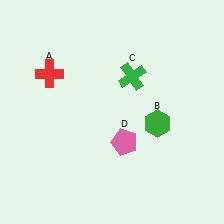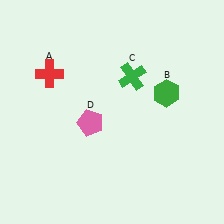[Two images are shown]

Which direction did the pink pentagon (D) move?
The pink pentagon (D) moved left.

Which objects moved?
The objects that moved are: the green hexagon (B), the pink pentagon (D).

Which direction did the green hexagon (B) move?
The green hexagon (B) moved up.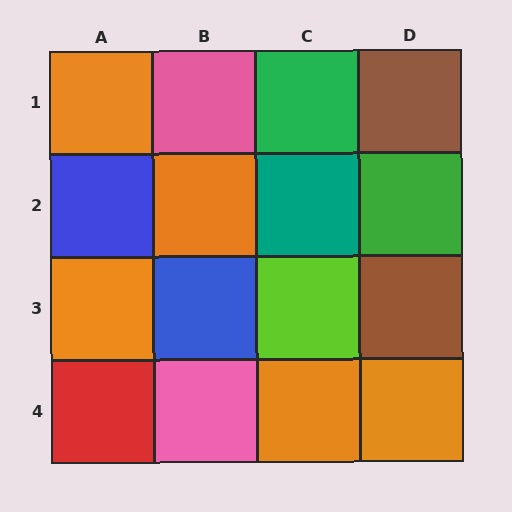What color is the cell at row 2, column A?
Blue.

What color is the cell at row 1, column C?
Green.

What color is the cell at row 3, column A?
Orange.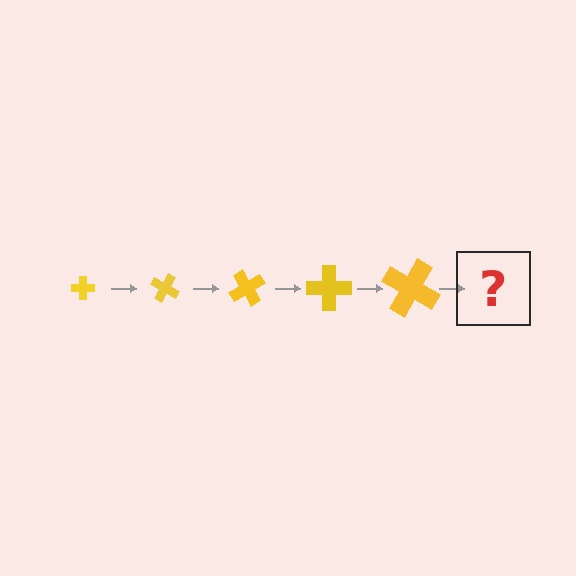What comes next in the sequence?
The next element should be a cross, larger than the previous one and rotated 150 degrees from the start.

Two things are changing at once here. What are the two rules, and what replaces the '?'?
The two rules are that the cross grows larger each step and it rotates 30 degrees each step. The '?' should be a cross, larger than the previous one and rotated 150 degrees from the start.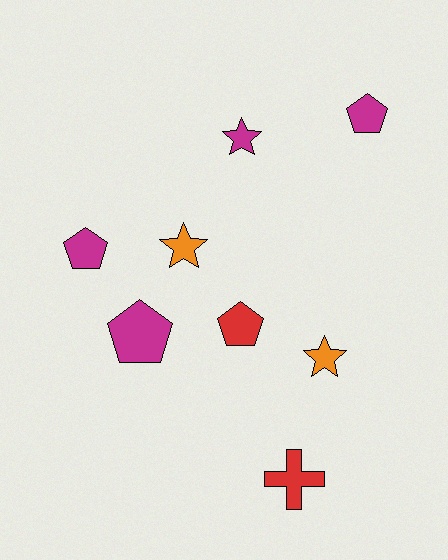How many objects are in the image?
There are 8 objects.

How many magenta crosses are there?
There are no magenta crosses.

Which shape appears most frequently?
Pentagon, with 4 objects.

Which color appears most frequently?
Magenta, with 4 objects.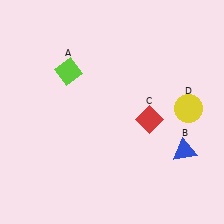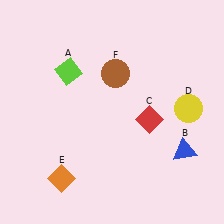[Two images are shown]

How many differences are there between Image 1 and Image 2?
There are 2 differences between the two images.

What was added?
An orange diamond (E), a brown circle (F) were added in Image 2.